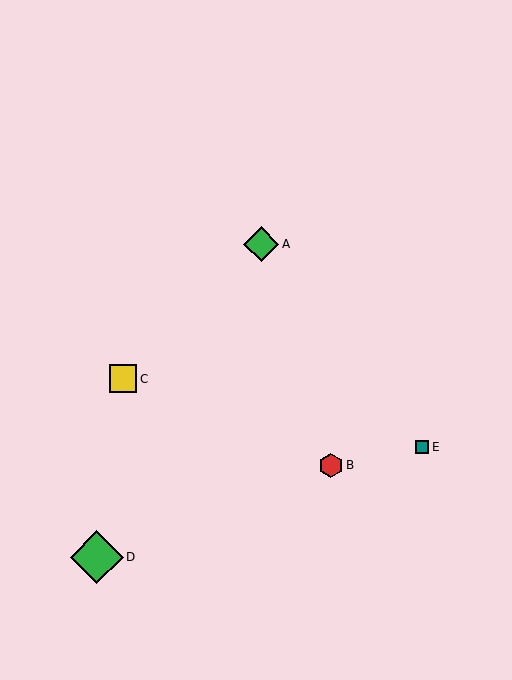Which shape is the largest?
The green diamond (labeled D) is the largest.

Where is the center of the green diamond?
The center of the green diamond is at (97, 557).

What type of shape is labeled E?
Shape E is a teal square.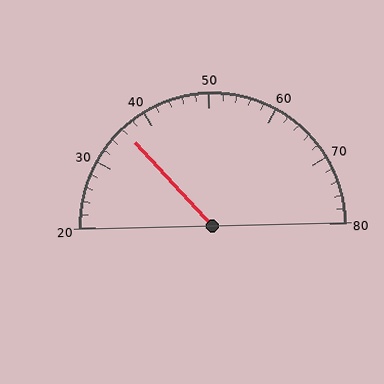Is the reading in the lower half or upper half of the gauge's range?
The reading is in the lower half of the range (20 to 80).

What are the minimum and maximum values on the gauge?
The gauge ranges from 20 to 80.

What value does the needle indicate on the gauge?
The needle indicates approximately 36.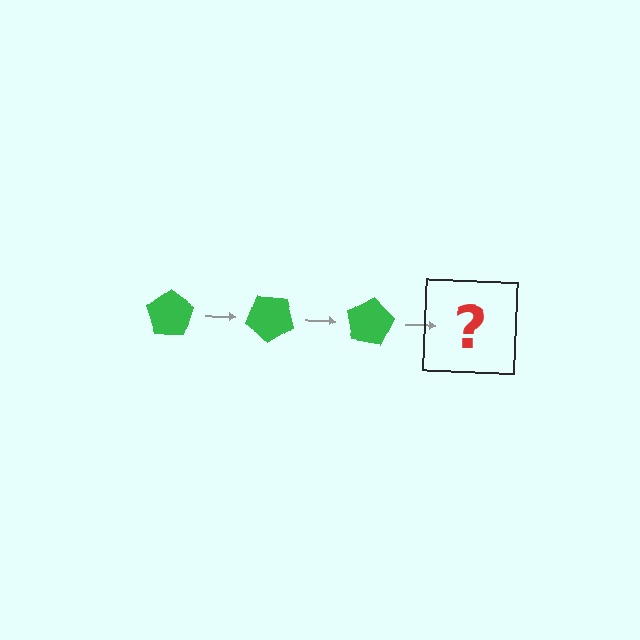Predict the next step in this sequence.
The next step is a green pentagon rotated 120 degrees.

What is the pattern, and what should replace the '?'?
The pattern is that the pentagon rotates 40 degrees each step. The '?' should be a green pentagon rotated 120 degrees.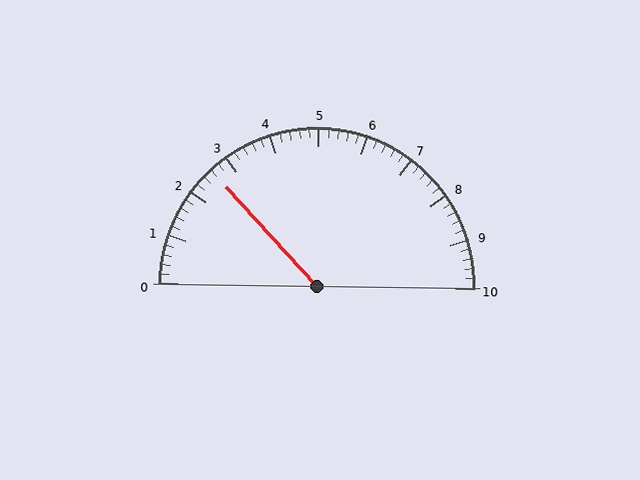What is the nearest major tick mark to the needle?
The nearest major tick mark is 3.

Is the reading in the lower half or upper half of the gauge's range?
The reading is in the lower half of the range (0 to 10).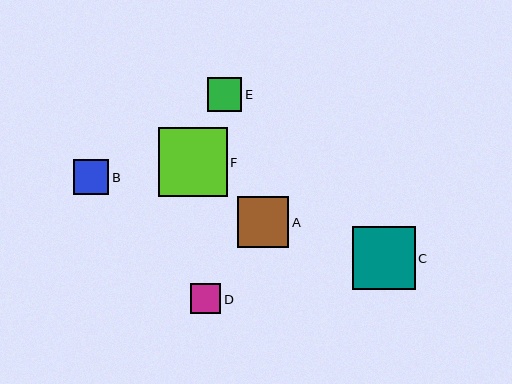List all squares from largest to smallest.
From largest to smallest: F, C, A, B, E, D.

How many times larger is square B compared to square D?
Square B is approximately 1.2 times the size of square D.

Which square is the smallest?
Square D is the smallest with a size of approximately 30 pixels.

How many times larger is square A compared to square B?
Square A is approximately 1.5 times the size of square B.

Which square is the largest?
Square F is the largest with a size of approximately 69 pixels.